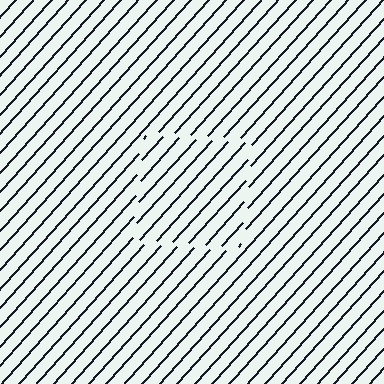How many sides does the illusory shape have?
4 sides — the line-ends trace a square.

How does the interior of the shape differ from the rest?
The interior of the shape contains the same grating, shifted by half a period — the contour is defined by the phase discontinuity where line-ends from the inner and outer gratings abut.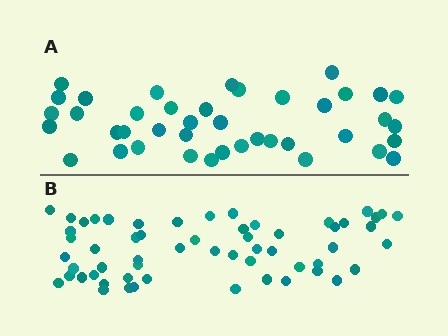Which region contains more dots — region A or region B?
Region B (the bottom region) has more dots.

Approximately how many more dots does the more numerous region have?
Region B has approximately 15 more dots than region A.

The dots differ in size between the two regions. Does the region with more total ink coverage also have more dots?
No. Region A has more total ink coverage because its dots are larger, but region B actually contains more individual dots. Total area can be misleading — the number of items is what matters here.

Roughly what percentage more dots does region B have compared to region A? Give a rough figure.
About 40% more.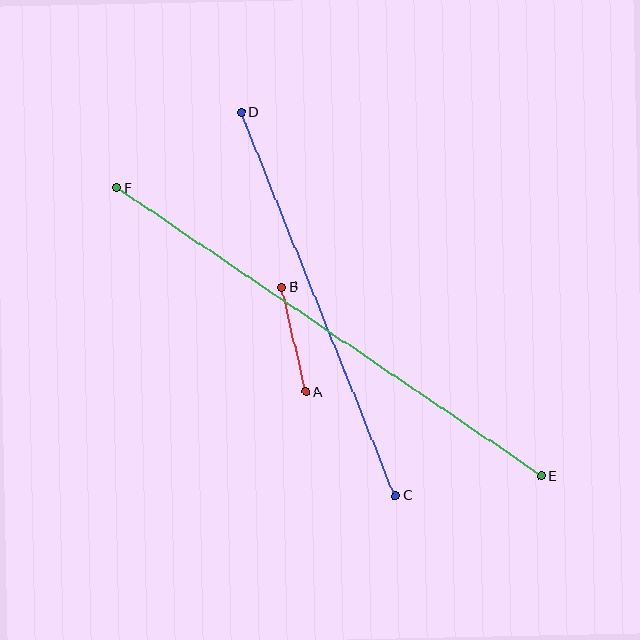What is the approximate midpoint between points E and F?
The midpoint is at approximately (329, 332) pixels.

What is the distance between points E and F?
The distance is approximately 513 pixels.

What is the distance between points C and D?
The distance is approximately 414 pixels.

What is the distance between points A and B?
The distance is approximately 108 pixels.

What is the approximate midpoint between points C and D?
The midpoint is at approximately (318, 304) pixels.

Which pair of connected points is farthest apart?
Points E and F are farthest apart.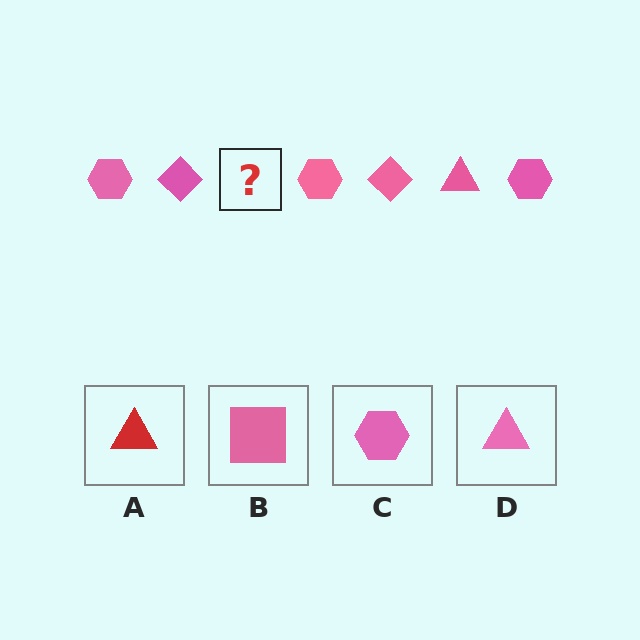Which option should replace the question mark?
Option D.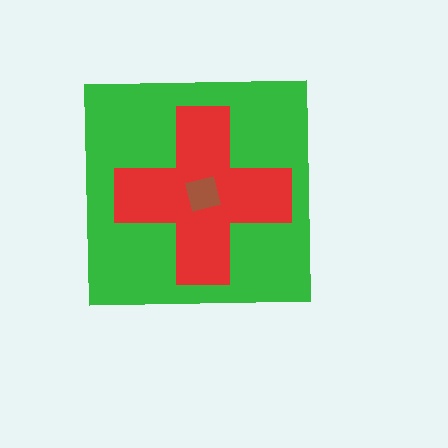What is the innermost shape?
The brown square.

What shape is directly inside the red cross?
The brown square.